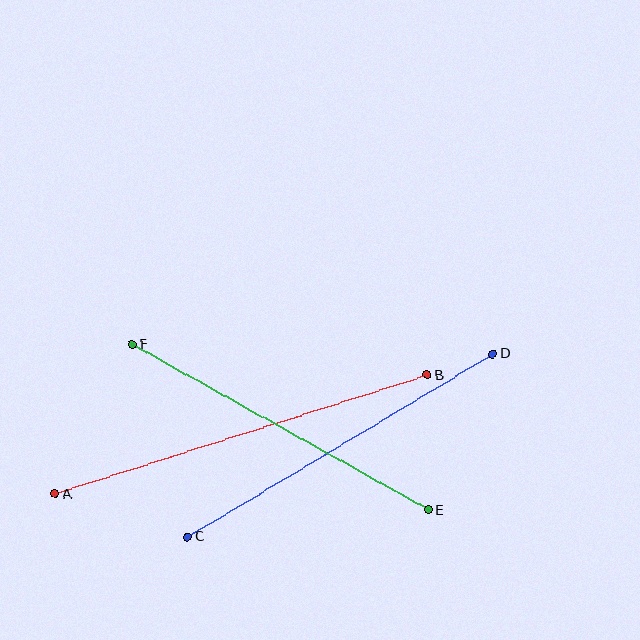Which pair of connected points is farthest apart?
Points A and B are farthest apart.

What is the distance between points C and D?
The distance is approximately 356 pixels.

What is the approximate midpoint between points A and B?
The midpoint is at approximately (241, 434) pixels.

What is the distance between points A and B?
The distance is approximately 390 pixels.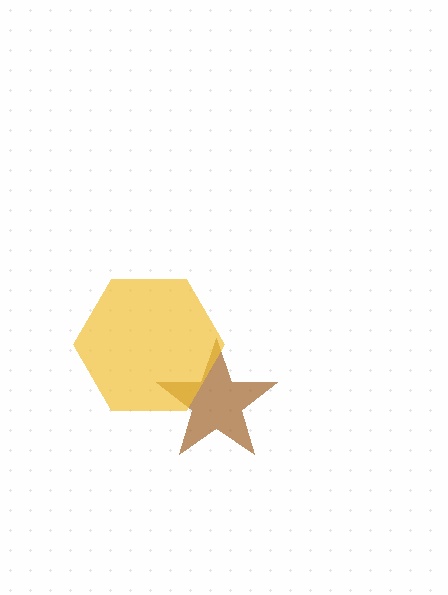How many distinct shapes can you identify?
There are 2 distinct shapes: a brown star, a yellow hexagon.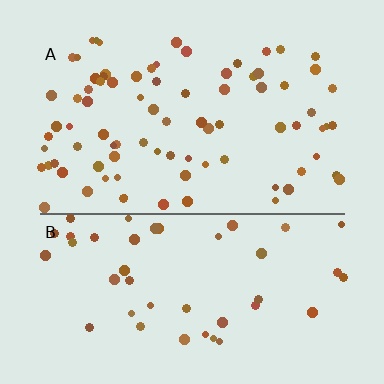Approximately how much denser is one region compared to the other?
Approximately 1.8× — region A over region B.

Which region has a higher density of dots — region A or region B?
A (the top).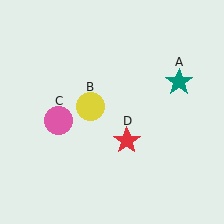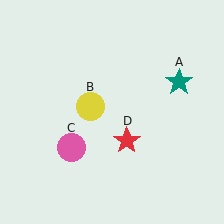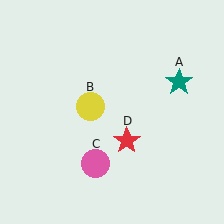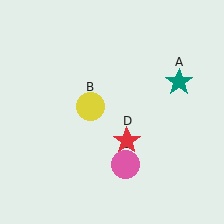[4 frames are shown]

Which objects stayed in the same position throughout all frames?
Teal star (object A) and yellow circle (object B) and red star (object D) remained stationary.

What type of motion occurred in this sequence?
The pink circle (object C) rotated counterclockwise around the center of the scene.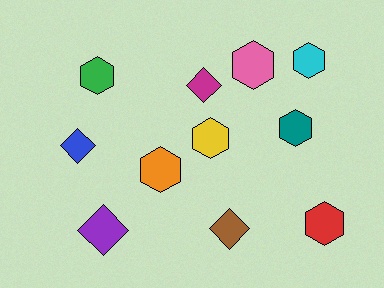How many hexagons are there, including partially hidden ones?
There are 7 hexagons.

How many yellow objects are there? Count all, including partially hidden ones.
There is 1 yellow object.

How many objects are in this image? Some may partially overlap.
There are 11 objects.